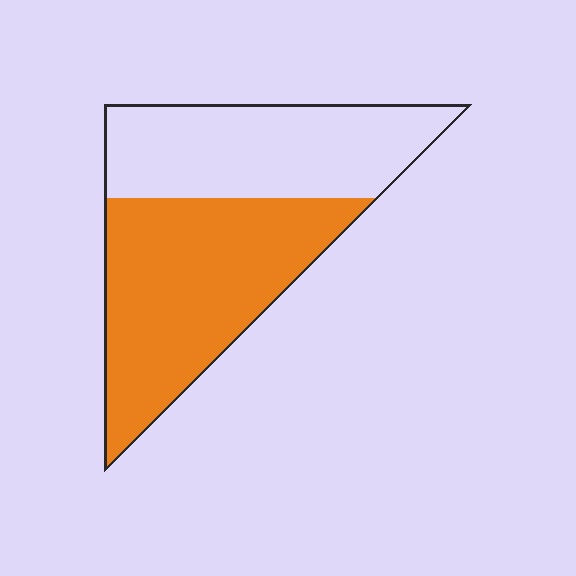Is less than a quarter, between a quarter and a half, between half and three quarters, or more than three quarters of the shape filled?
Between half and three quarters.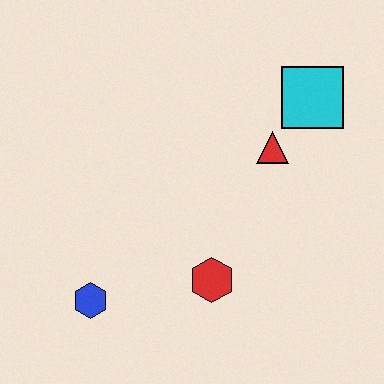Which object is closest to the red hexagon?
The blue hexagon is closest to the red hexagon.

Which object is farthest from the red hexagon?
The cyan square is farthest from the red hexagon.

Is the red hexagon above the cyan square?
No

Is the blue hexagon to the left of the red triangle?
Yes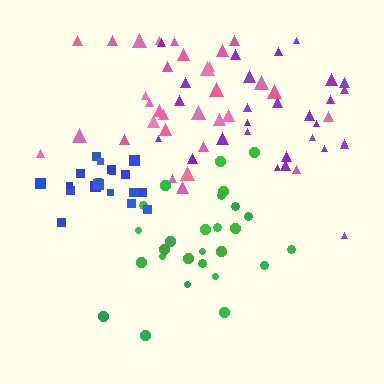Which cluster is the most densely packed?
Blue.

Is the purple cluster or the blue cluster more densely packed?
Blue.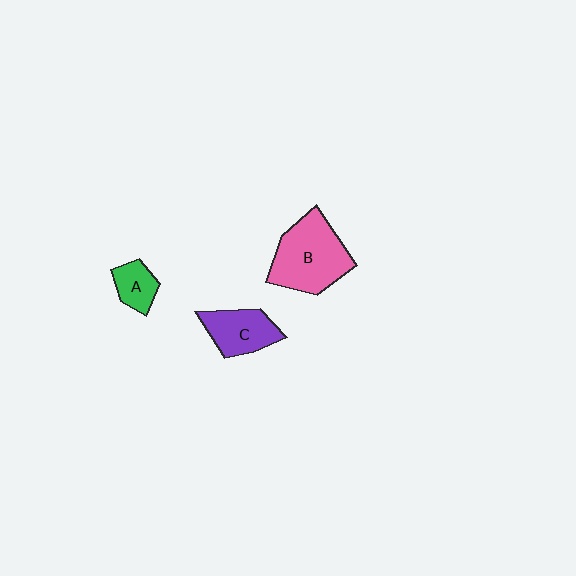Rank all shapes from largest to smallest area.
From largest to smallest: B (pink), C (purple), A (green).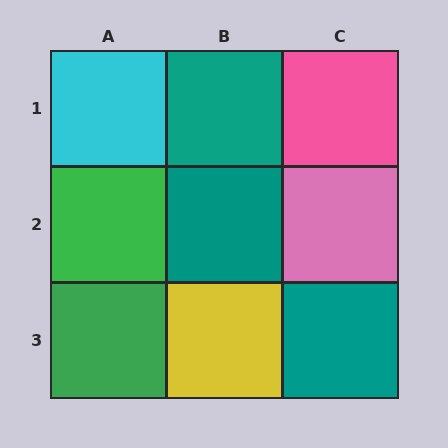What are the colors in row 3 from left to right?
Green, yellow, teal.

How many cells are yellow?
1 cell is yellow.